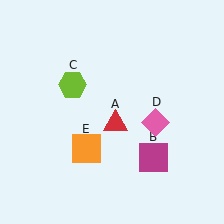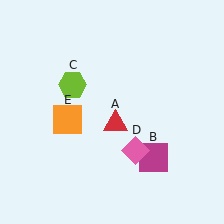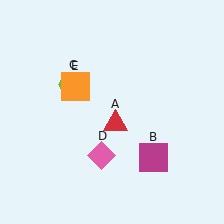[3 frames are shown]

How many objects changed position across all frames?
2 objects changed position: pink diamond (object D), orange square (object E).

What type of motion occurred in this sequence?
The pink diamond (object D), orange square (object E) rotated clockwise around the center of the scene.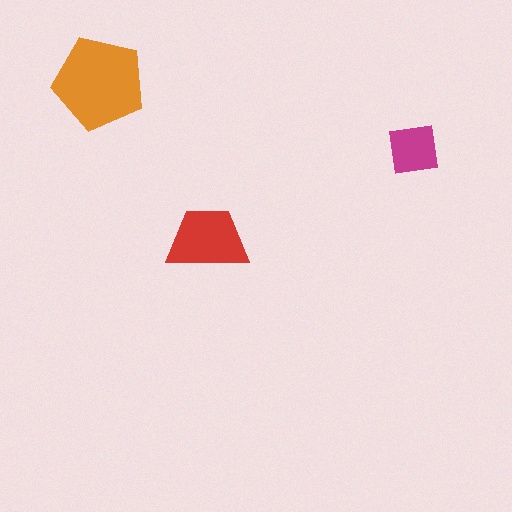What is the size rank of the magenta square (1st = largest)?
3rd.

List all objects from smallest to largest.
The magenta square, the red trapezoid, the orange pentagon.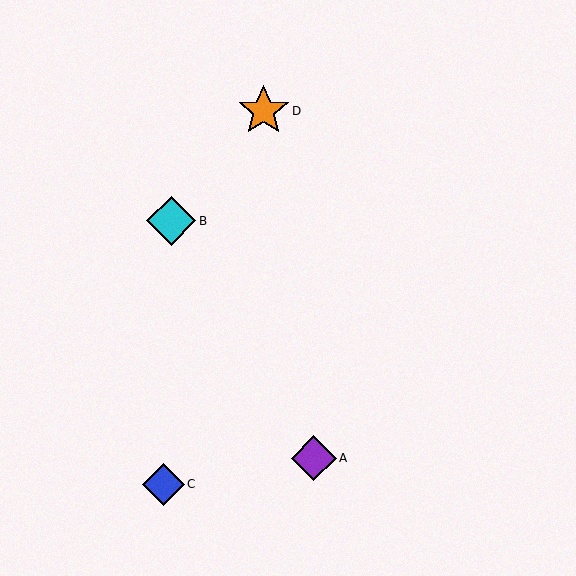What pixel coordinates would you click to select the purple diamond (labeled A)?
Click at (314, 458) to select the purple diamond A.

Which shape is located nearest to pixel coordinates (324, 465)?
The purple diamond (labeled A) at (314, 458) is nearest to that location.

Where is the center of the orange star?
The center of the orange star is at (264, 111).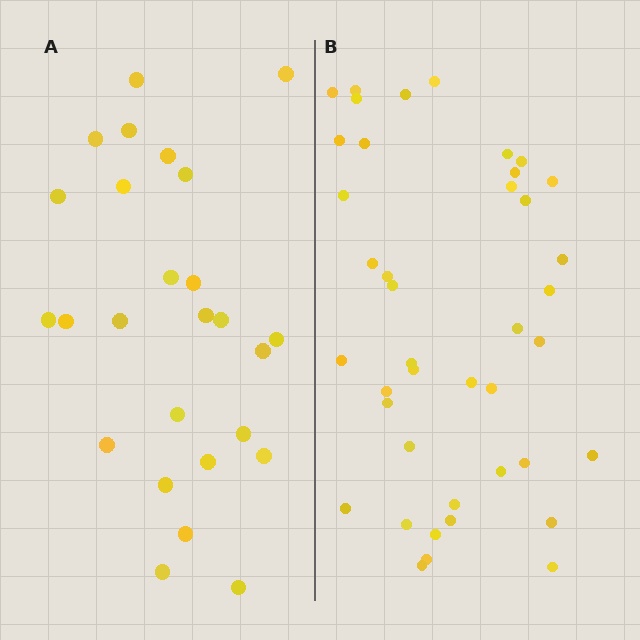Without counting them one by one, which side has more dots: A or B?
Region B (the right region) has more dots.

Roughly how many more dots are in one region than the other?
Region B has approximately 15 more dots than region A.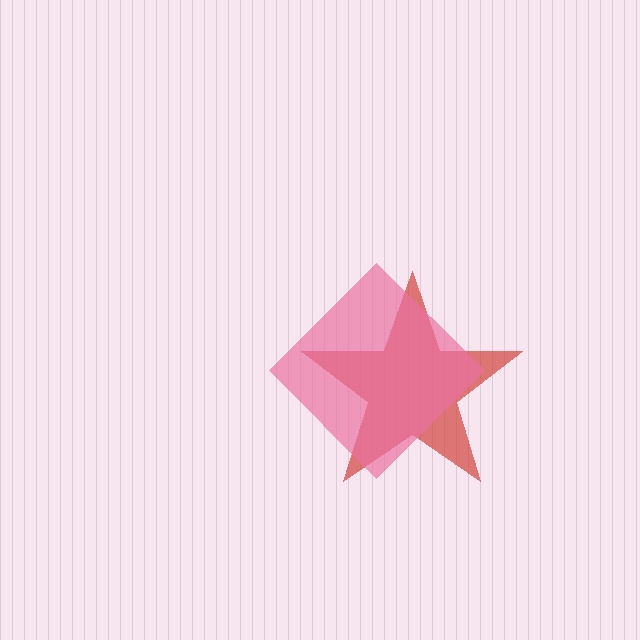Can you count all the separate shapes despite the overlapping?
Yes, there are 2 separate shapes.